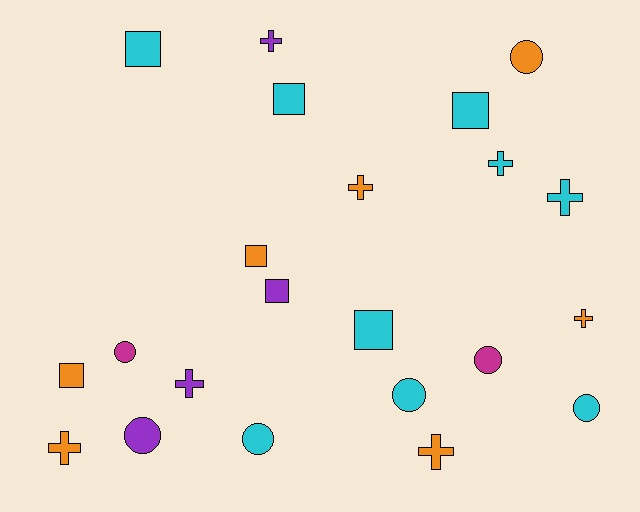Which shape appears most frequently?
Cross, with 8 objects.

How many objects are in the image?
There are 22 objects.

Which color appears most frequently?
Cyan, with 9 objects.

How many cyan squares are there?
There are 4 cyan squares.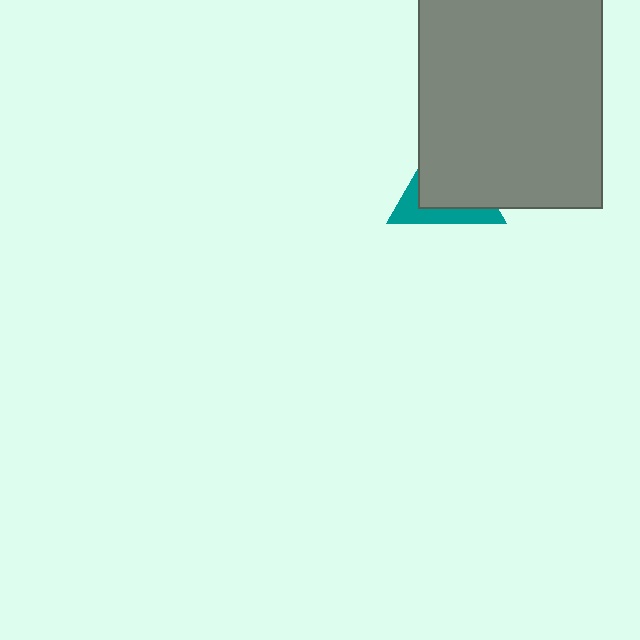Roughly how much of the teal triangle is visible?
A small part of it is visible (roughly 32%).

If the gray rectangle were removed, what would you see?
You would see the complete teal triangle.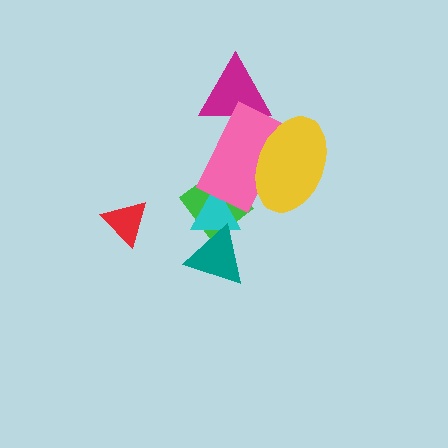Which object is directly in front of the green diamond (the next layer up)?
The cyan triangle is directly in front of the green diamond.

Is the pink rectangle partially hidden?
Yes, it is partially covered by another shape.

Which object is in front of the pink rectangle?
The yellow ellipse is in front of the pink rectangle.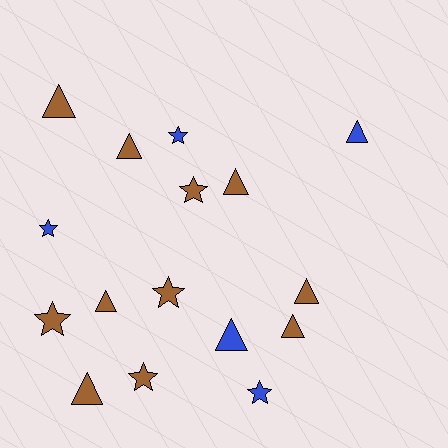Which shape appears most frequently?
Triangle, with 9 objects.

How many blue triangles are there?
There are 2 blue triangles.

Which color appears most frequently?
Brown, with 11 objects.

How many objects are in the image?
There are 16 objects.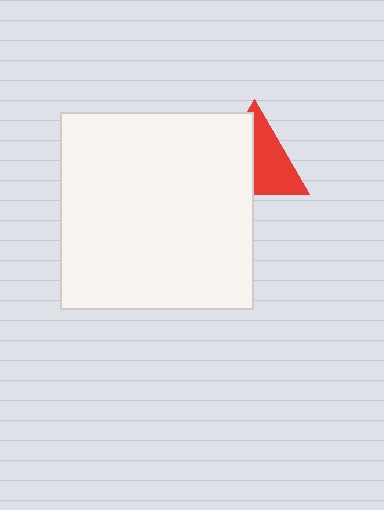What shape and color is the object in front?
The object in front is a white rectangle.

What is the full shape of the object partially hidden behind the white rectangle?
The partially hidden object is a red triangle.